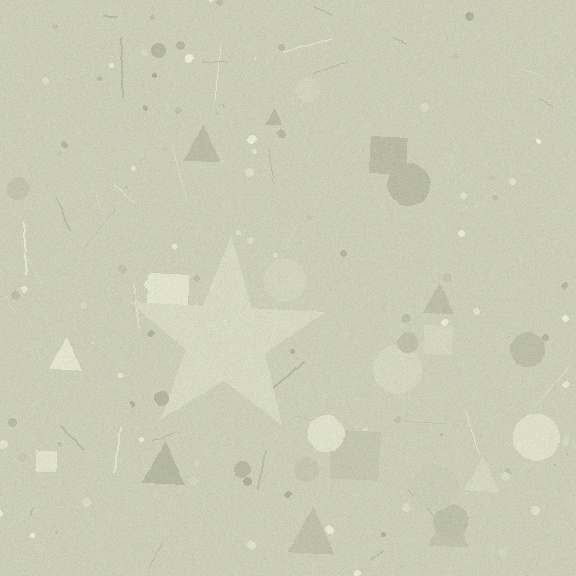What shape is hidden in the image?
A star is hidden in the image.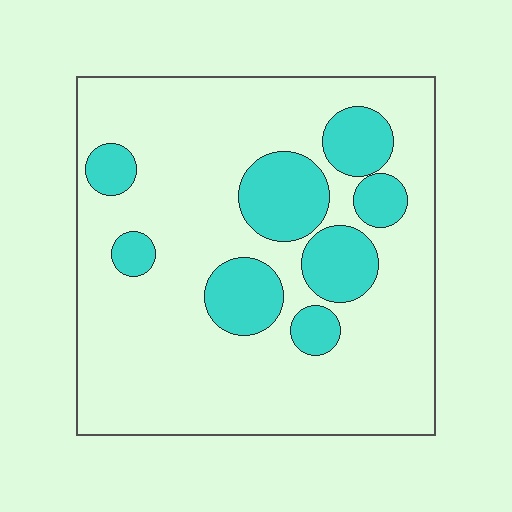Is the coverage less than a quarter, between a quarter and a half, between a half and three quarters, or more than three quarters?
Less than a quarter.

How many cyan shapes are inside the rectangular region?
8.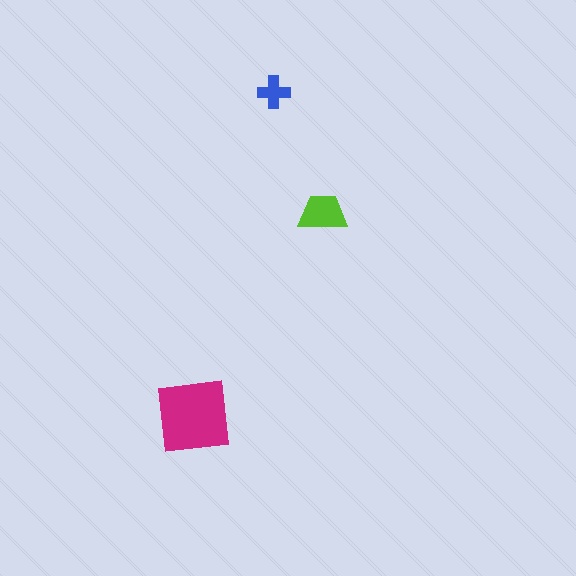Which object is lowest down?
The magenta square is bottommost.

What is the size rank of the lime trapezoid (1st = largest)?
2nd.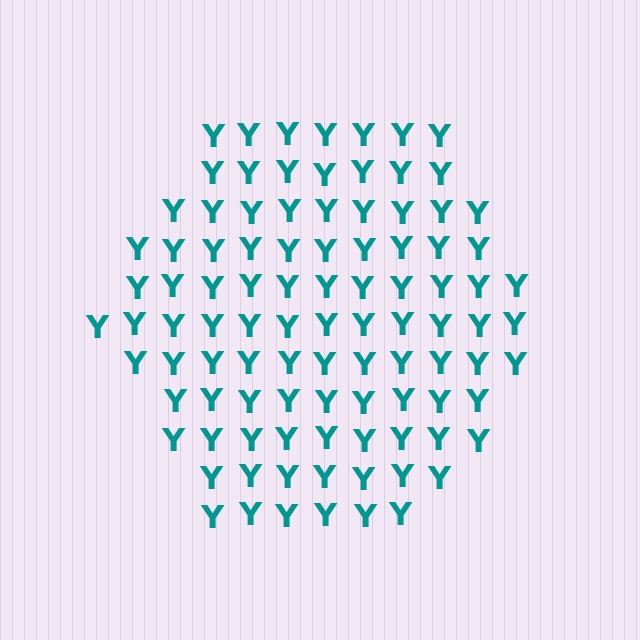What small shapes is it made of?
It is made of small letter Y's.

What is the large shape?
The large shape is a hexagon.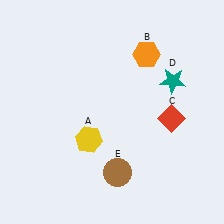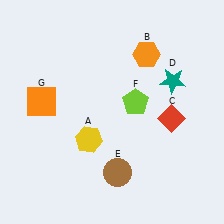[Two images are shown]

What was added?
A lime pentagon (F), an orange square (G) were added in Image 2.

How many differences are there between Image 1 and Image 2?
There are 2 differences between the two images.